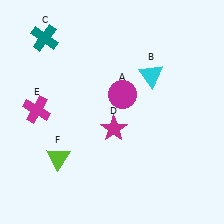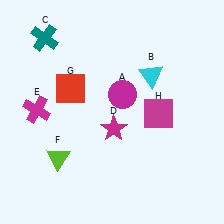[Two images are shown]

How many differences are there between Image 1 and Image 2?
There are 2 differences between the two images.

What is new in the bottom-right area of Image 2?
A magenta square (H) was added in the bottom-right area of Image 2.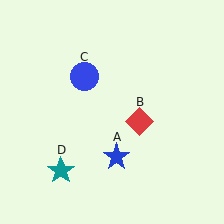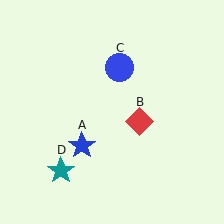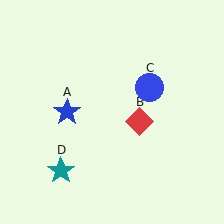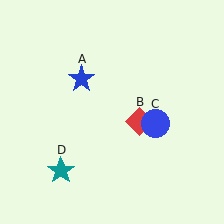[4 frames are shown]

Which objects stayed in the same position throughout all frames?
Red diamond (object B) and teal star (object D) remained stationary.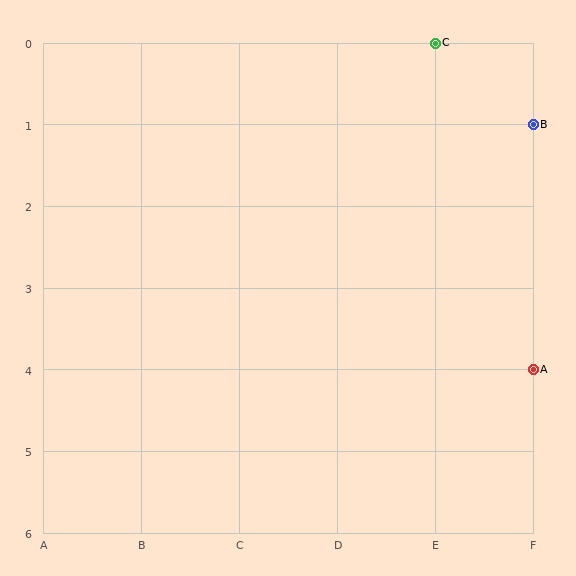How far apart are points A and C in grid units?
Points A and C are 1 column and 4 rows apart (about 4.1 grid units diagonally).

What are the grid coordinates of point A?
Point A is at grid coordinates (F, 4).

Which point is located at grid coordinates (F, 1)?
Point B is at (F, 1).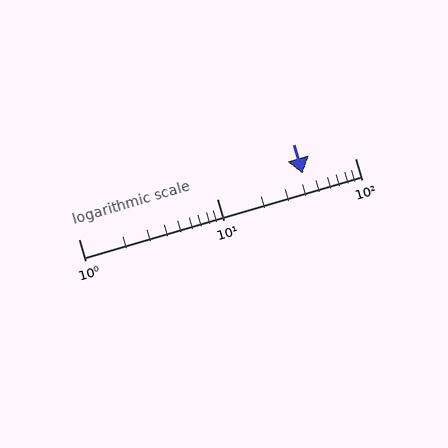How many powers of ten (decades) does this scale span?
The scale spans 2 decades, from 1 to 100.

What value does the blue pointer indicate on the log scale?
The pointer indicates approximately 42.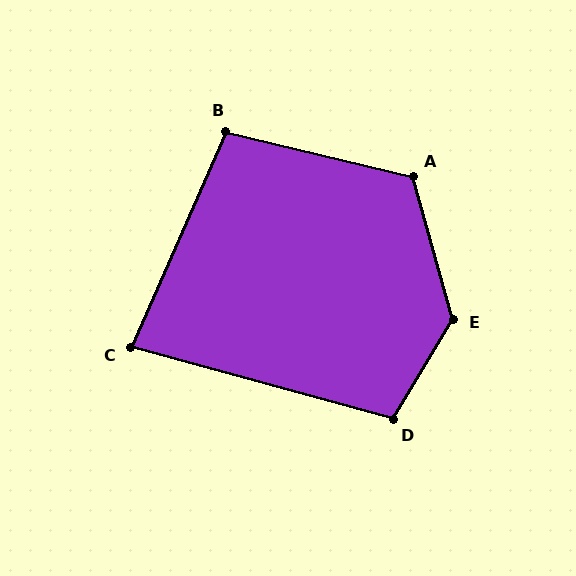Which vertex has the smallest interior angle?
C, at approximately 81 degrees.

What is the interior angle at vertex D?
Approximately 106 degrees (obtuse).